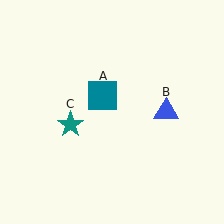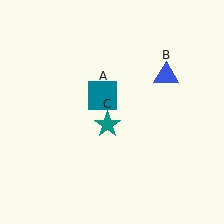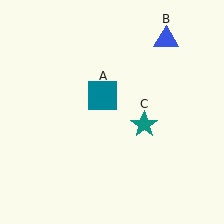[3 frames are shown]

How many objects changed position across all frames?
2 objects changed position: blue triangle (object B), teal star (object C).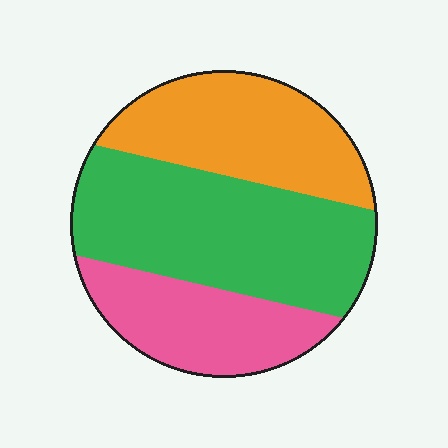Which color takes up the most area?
Green, at roughly 45%.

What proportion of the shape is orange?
Orange covers around 30% of the shape.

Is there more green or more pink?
Green.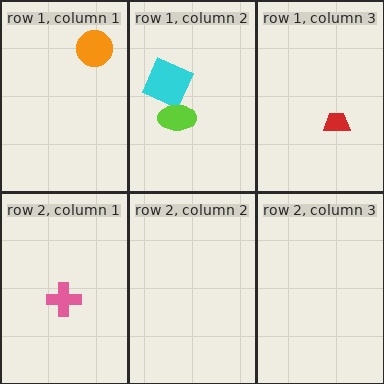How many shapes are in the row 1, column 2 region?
2.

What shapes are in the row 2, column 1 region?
The pink cross.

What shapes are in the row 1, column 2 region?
The cyan square, the lime ellipse.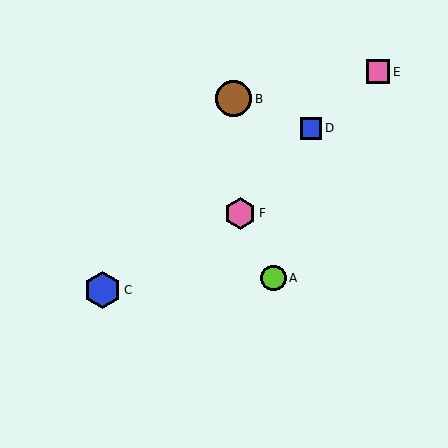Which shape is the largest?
The blue hexagon (labeled C) is the largest.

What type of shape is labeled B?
Shape B is a brown circle.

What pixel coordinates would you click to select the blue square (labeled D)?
Click at (311, 128) to select the blue square D.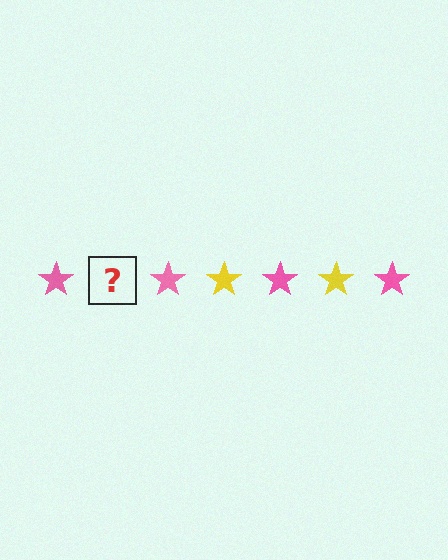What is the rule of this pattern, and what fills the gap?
The rule is that the pattern cycles through pink, yellow stars. The gap should be filled with a yellow star.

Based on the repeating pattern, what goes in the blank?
The blank should be a yellow star.